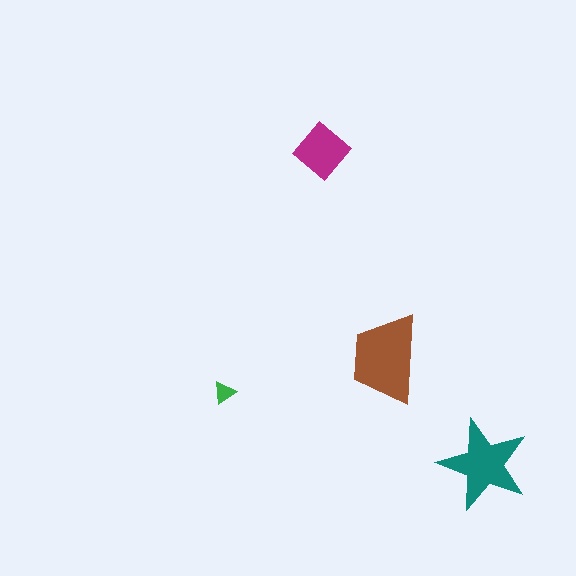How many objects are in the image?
There are 4 objects in the image.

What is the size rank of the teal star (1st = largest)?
2nd.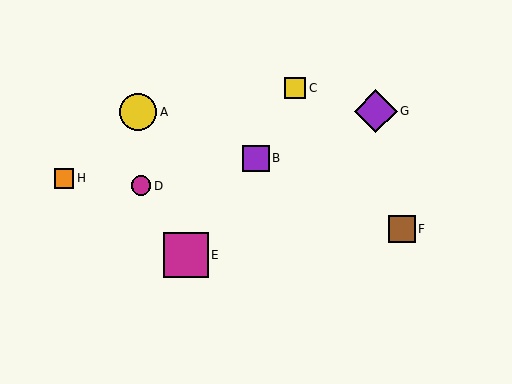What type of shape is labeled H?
Shape H is an orange square.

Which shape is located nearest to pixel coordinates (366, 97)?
The purple diamond (labeled G) at (376, 111) is nearest to that location.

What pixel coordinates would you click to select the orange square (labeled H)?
Click at (64, 178) to select the orange square H.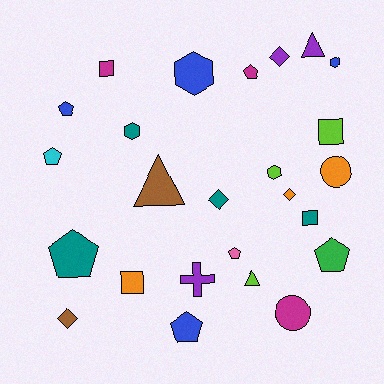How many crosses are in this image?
There is 1 cross.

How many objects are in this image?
There are 25 objects.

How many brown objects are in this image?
There are 2 brown objects.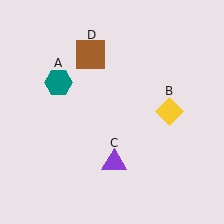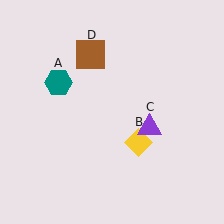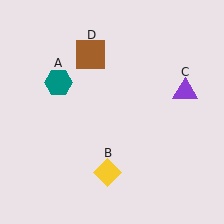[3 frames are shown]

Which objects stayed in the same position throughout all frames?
Teal hexagon (object A) and brown square (object D) remained stationary.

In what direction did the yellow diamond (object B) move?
The yellow diamond (object B) moved down and to the left.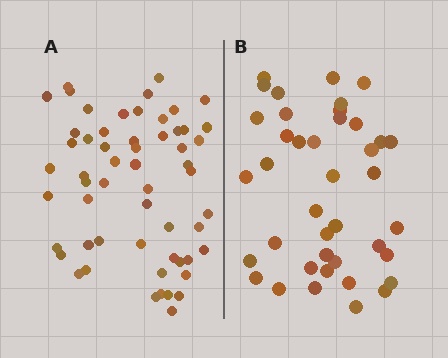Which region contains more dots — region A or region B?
Region A (the left region) has more dots.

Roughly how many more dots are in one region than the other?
Region A has approximately 15 more dots than region B.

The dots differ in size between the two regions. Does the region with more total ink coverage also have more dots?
No. Region B has more total ink coverage because its dots are larger, but region A actually contains more individual dots. Total area can be misleading — the number of items is what matters here.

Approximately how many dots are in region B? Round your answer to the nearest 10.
About 40 dots.